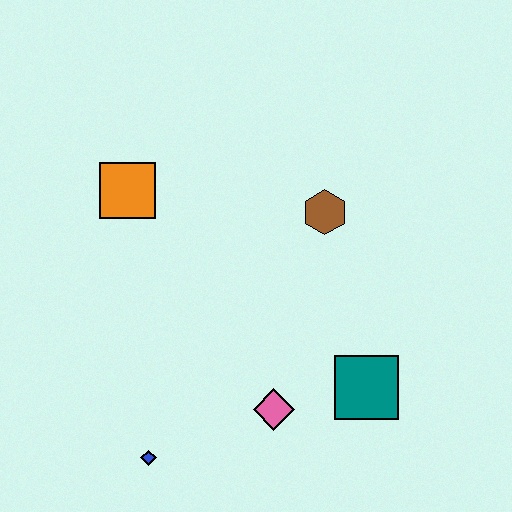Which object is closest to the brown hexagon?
The teal square is closest to the brown hexagon.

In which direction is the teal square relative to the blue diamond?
The teal square is to the right of the blue diamond.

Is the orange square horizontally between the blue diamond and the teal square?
No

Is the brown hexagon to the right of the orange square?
Yes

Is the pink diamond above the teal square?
No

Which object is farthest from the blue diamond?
The brown hexagon is farthest from the blue diamond.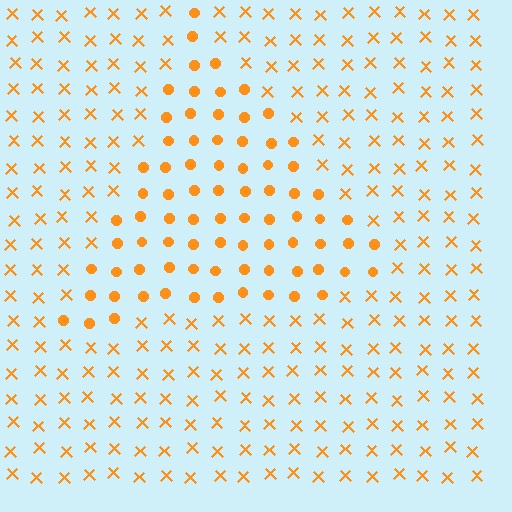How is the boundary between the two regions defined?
The boundary is defined by a change in element shape: circles inside vs. X marks outside. All elements share the same color and spacing.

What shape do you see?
I see a triangle.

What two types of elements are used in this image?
The image uses circles inside the triangle region and X marks outside it.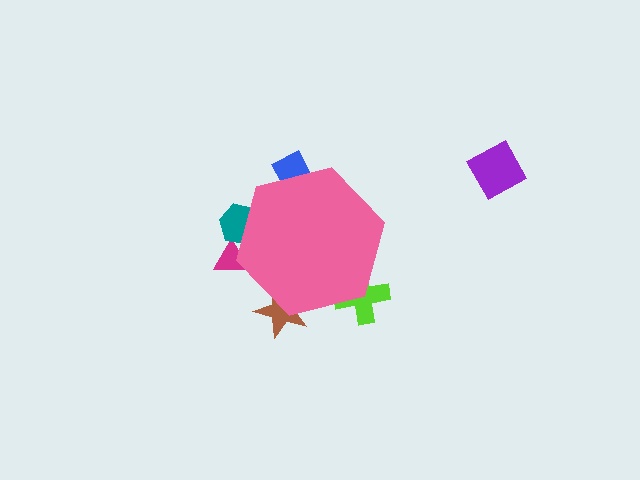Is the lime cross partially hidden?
Yes, the lime cross is partially hidden behind the pink hexagon.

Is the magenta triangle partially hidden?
Yes, the magenta triangle is partially hidden behind the pink hexagon.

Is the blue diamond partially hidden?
Yes, the blue diamond is partially hidden behind the pink hexagon.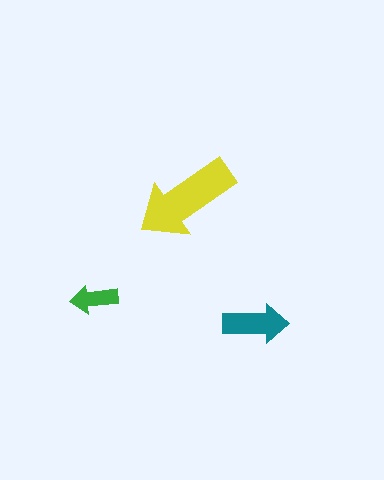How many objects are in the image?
There are 3 objects in the image.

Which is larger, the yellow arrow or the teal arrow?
The yellow one.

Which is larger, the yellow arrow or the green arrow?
The yellow one.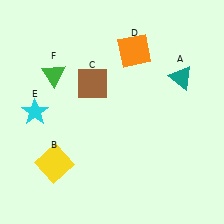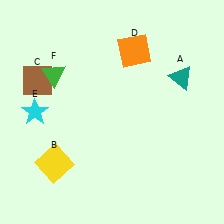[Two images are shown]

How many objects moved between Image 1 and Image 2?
1 object moved between the two images.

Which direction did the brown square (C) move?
The brown square (C) moved left.